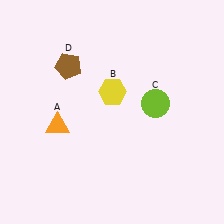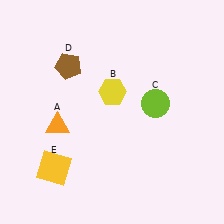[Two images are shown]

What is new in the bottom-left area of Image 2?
A yellow square (E) was added in the bottom-left area of Image 2.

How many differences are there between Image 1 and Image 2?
There is 1 difference between the two images.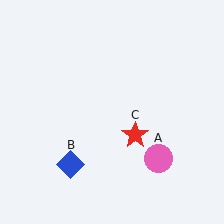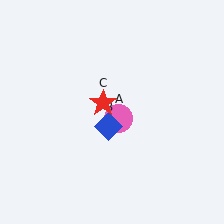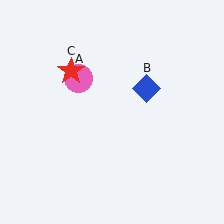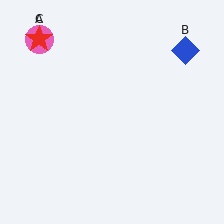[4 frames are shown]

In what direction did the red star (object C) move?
The red star (object C) moved up and to the left.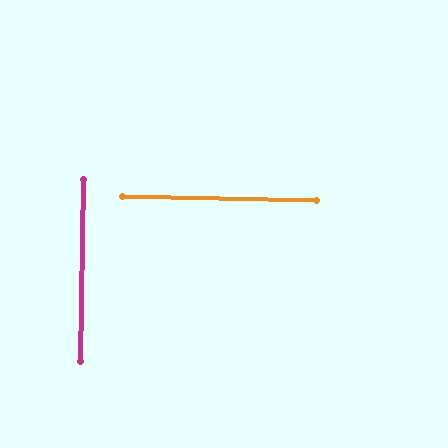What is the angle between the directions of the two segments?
Approximately 90 degrees.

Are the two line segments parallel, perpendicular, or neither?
Perpendicular — they meet at approximately 90°.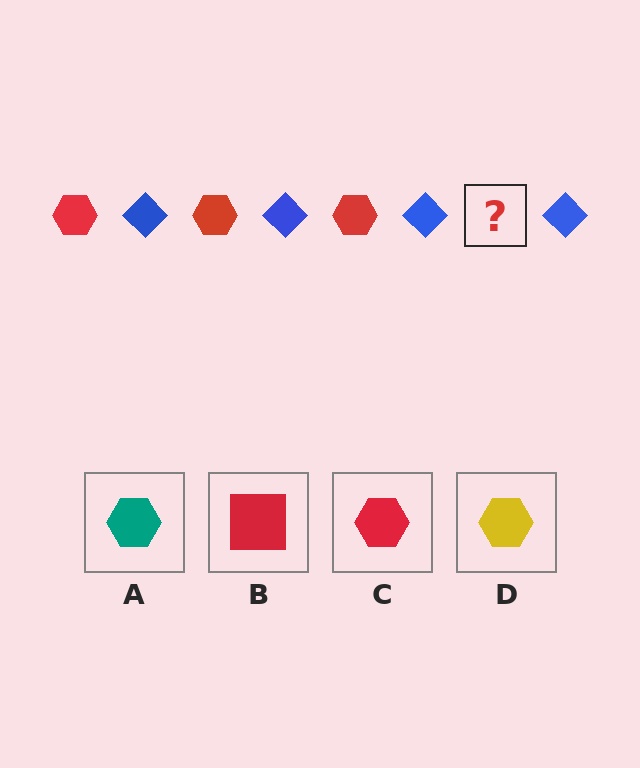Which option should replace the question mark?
Option C.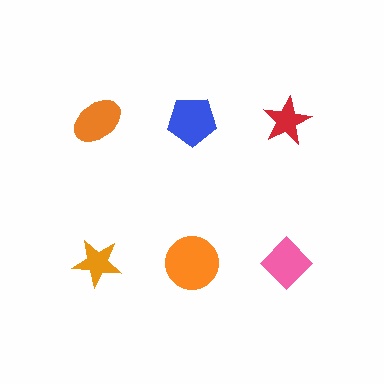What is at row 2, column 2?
An orange circle.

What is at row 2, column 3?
A pink diamond.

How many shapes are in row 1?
3 shapes.